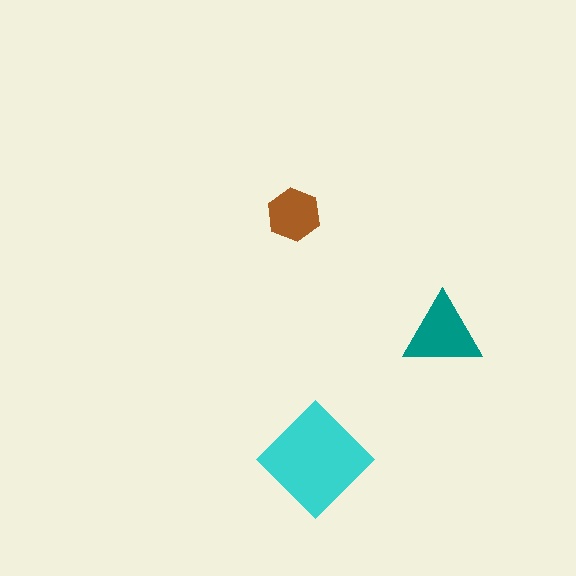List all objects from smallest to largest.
The brown hexagon, the teal triangle, the cyan diamond.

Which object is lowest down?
The cyan diamond is bottommost.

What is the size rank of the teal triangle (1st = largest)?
2nd.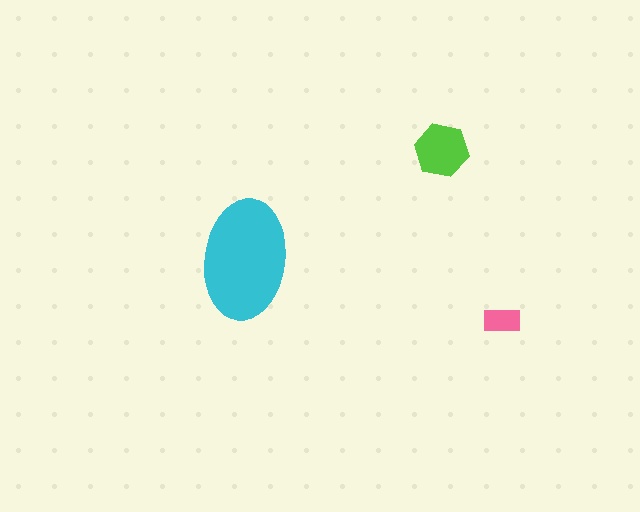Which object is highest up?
The lime hexagon is topmost.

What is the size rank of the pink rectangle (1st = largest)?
3rd.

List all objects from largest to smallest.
The cyan ellipse, the lime hexagon, the pink rectangle.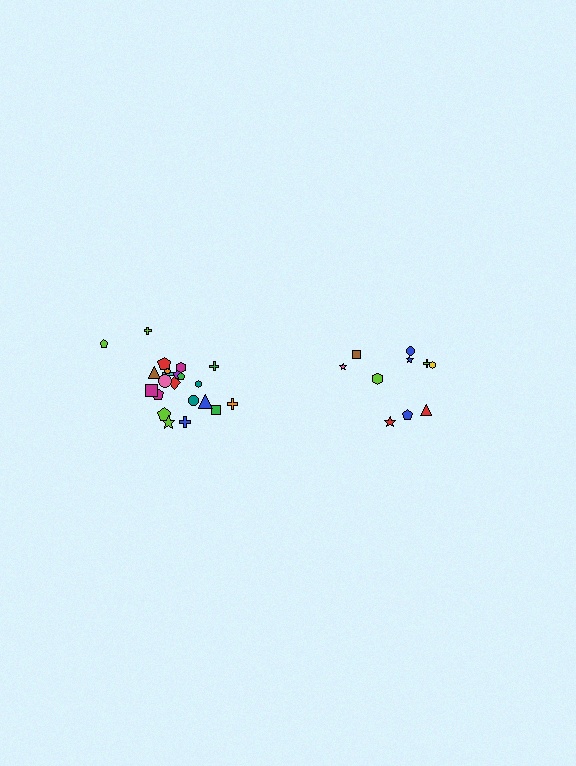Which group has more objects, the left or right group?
The left group.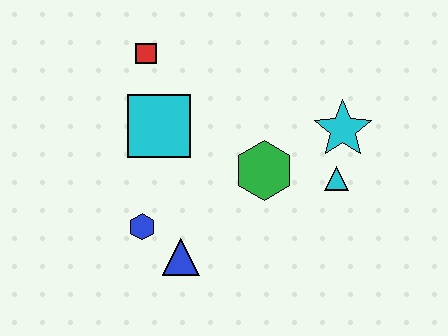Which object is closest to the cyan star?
The cyan triangle is closest to the cyan star.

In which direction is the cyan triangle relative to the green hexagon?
The cyan triangle is to the right of the green hexagon.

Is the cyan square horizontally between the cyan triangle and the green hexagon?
No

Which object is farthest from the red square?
The cyan triangle is farthest from the red square.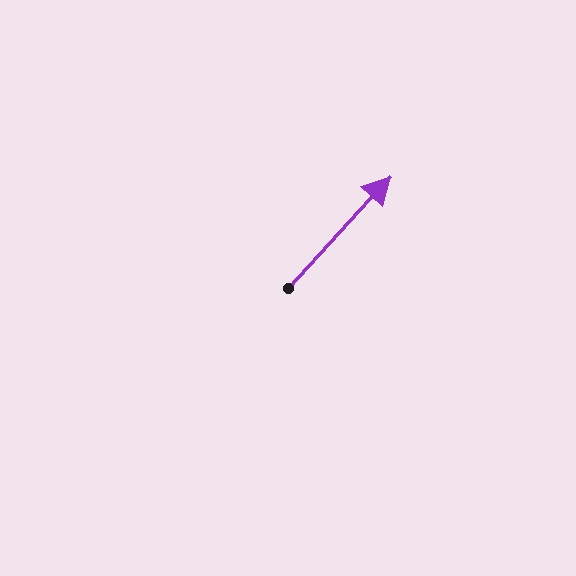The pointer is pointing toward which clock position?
Roughly 1 o'clock.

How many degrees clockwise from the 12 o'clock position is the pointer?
Approximately 42 degrees.